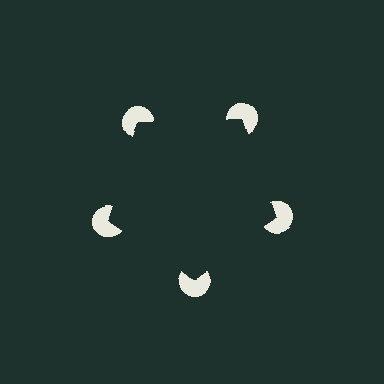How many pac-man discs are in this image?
There are 5 — one at each vertex of the illusory pentagon.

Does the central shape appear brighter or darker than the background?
It typically appears slightly darker than the background, even though no actual brightness change is drawn.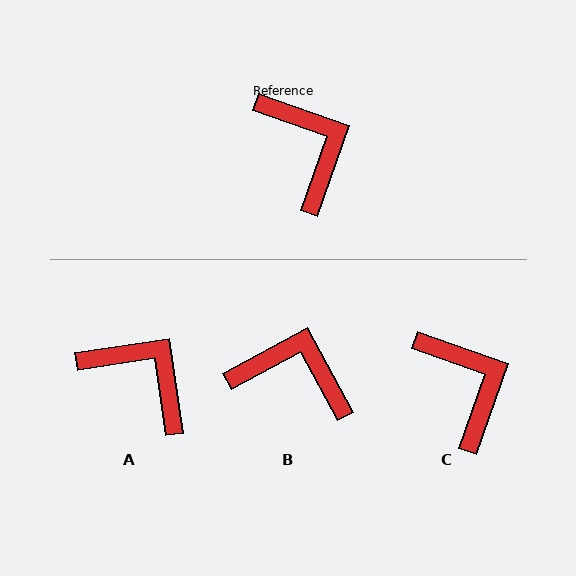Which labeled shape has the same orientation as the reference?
C.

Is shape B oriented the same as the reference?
No, it is off by about 48 degrees.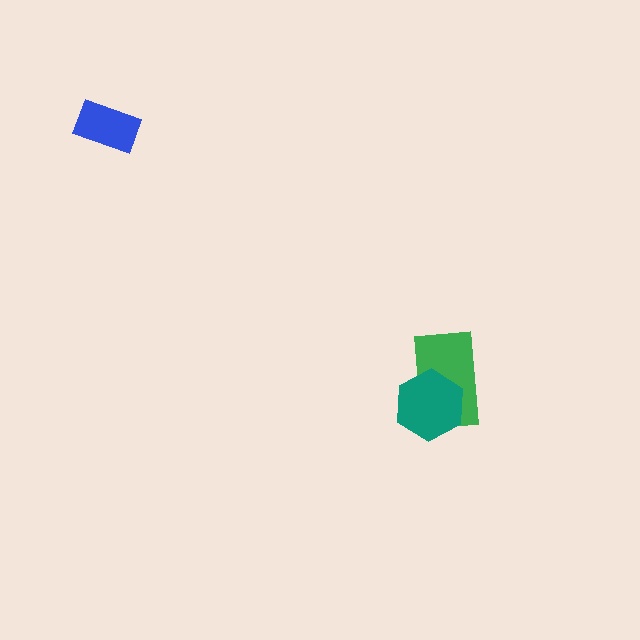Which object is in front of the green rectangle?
The teal hexagon is in front of the green rectangle.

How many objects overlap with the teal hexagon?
1 object overlaps with the teal hexagon.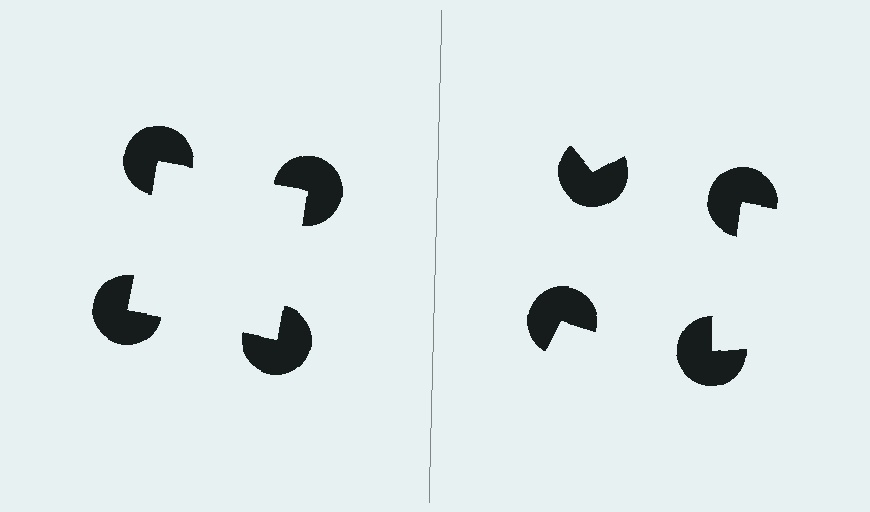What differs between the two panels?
The pac-man discs are positioned identically on both sides; only the wedge orientations differ. On the left they align to a square; on the right they are misaligned.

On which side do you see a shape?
An illusory square appears on the left side. On the right side the wedge cuts are rotated, so no coherent shape forms.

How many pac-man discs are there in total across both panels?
8 — 4 on each side.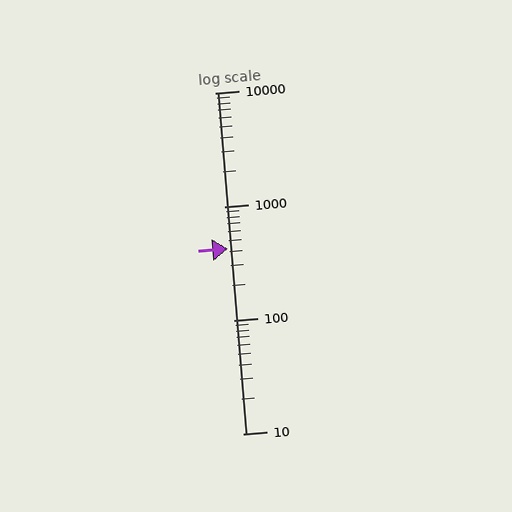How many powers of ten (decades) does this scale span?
The scale spans 3 decades, from 10 to 10000.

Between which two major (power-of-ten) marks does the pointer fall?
The pointer is between 100 and 1000.